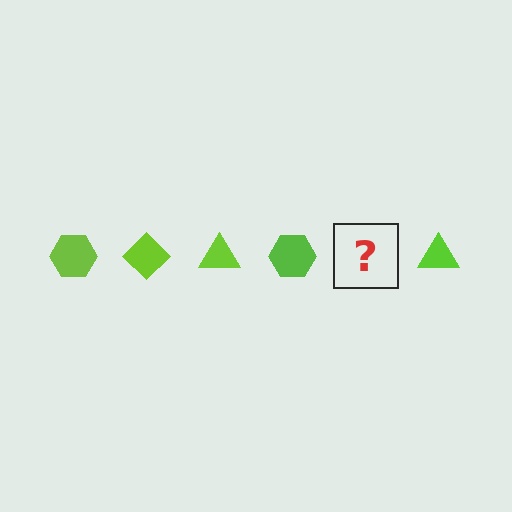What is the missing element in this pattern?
The missing element is a lime diamond.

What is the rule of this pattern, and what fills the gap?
The rule is that the pattern cycles through hexagon, diamond, triangle shapes in lime. The gap should be filled with a lime diamond.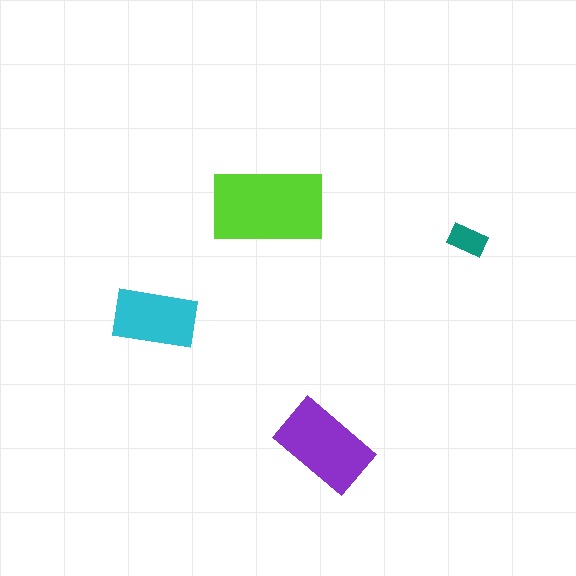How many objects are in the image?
There are 4 objects in the image.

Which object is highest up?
The lime rectangle is topmost.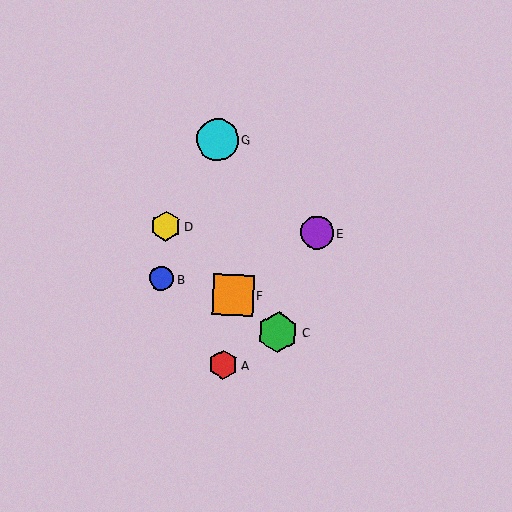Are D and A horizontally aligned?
No, D is at y≈226 and A is at y≈364.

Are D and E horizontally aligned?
Yes, both are at y≈226.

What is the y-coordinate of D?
Object D is at y≈226.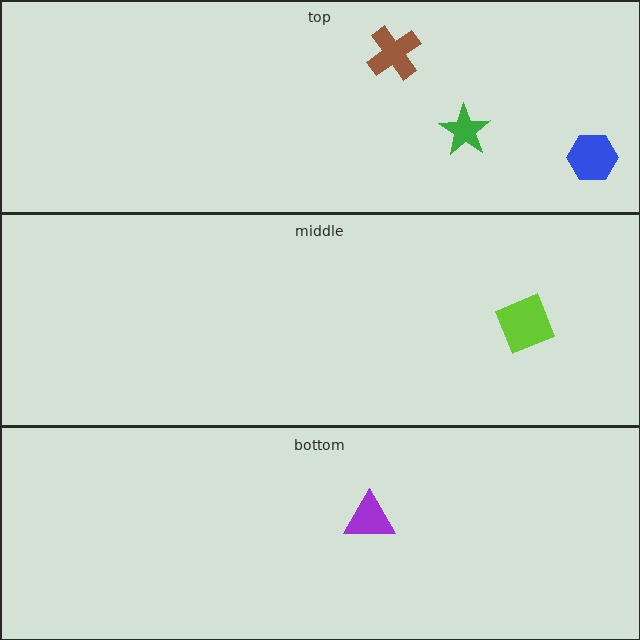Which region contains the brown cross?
The top region.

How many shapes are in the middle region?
1.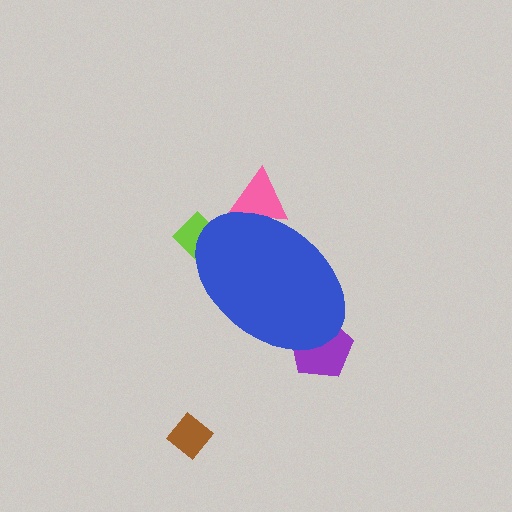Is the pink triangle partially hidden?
Yes, the pink triangle is partially hidden behind the blue ellipse.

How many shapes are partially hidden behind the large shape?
3 shapes are partially hidden.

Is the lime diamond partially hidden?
Yes, the lime diamond is partially hidden behind the blue ellipse.